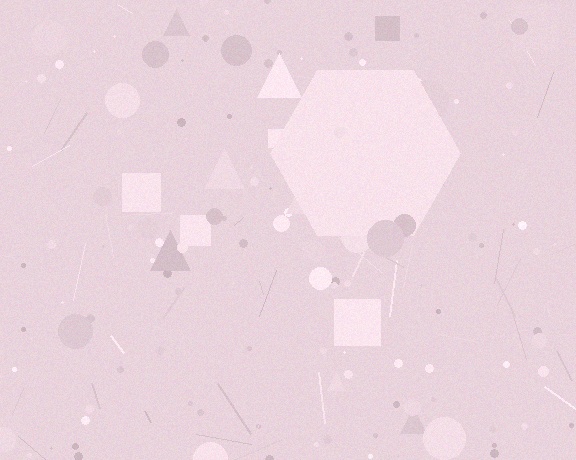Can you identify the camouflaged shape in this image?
The camouflaged shape is a hexagon.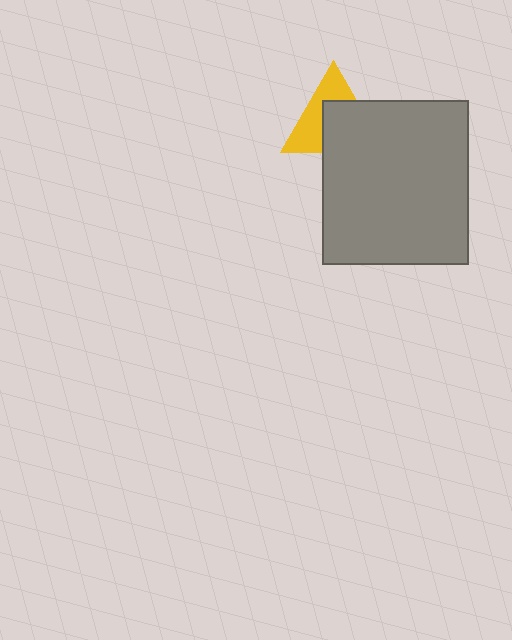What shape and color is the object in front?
The object in front is a gray rectangle.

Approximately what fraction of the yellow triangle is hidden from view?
Roughly 54% of the yellow triangle is hidden behind the gray rectangle.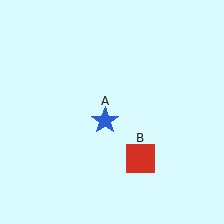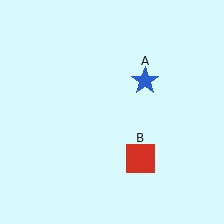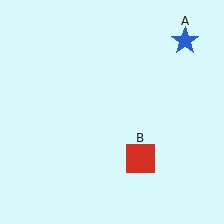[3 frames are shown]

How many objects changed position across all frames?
1 object changed position: blue star (object A).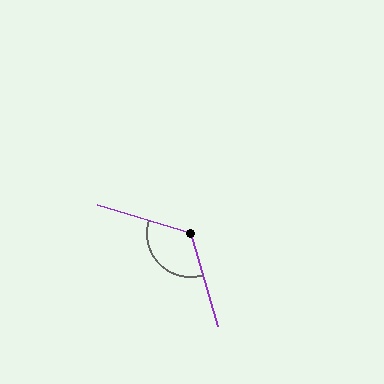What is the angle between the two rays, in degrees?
Approximately 123 degrees.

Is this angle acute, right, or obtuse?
It is obtuse.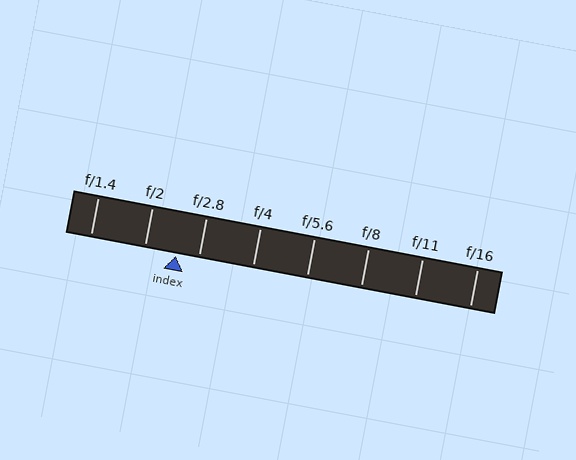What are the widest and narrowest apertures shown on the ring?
The widest aperture shown is f/1.4 and the narrowest is f/16.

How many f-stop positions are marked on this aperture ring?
There are 8 f-stop positions marked.